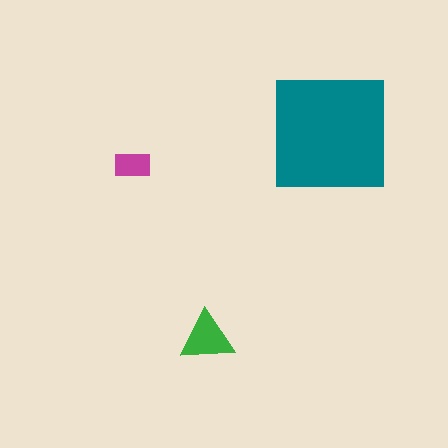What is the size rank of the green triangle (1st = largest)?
2nd.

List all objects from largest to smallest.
The teal square, the green triangle, the magenta rectangle.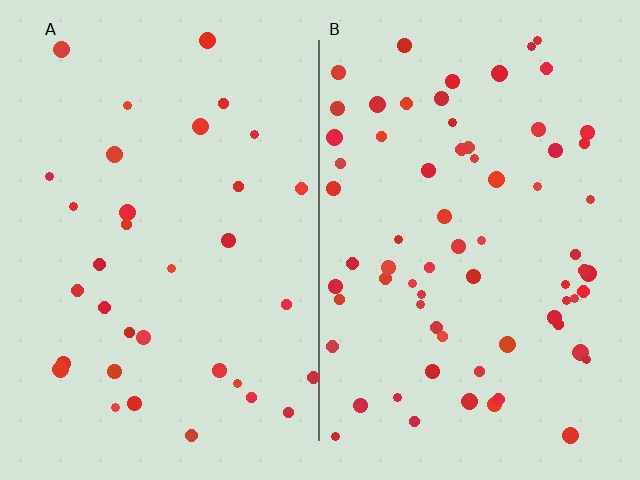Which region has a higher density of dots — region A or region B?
B (the right).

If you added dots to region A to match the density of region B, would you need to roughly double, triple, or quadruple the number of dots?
Approximately double.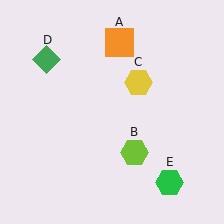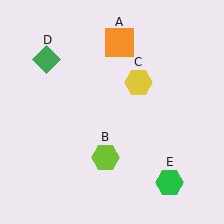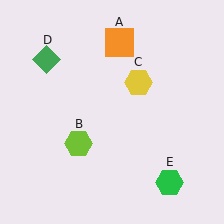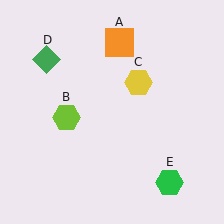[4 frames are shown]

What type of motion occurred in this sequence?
The lime hexagon (object B) rotated clockwise around the center of the scene.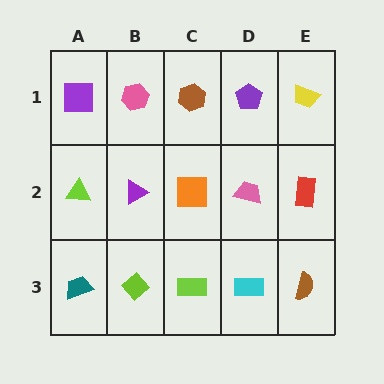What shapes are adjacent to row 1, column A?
A lime triangle (row 2, column A), a pink hexagon (row 1, column B).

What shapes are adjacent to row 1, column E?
A red rectangle (row 2, column E), a purple pentagon (row 1, column D).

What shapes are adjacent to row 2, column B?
A pink hexagon (row 1, column B), a lime diamond (row 3, column B), a lime triangle (row 2, column A), an orange square (row 2, column C).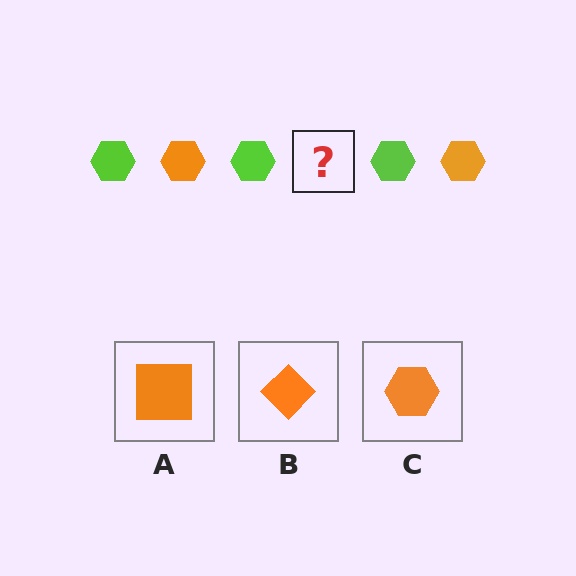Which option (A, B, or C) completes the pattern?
C.